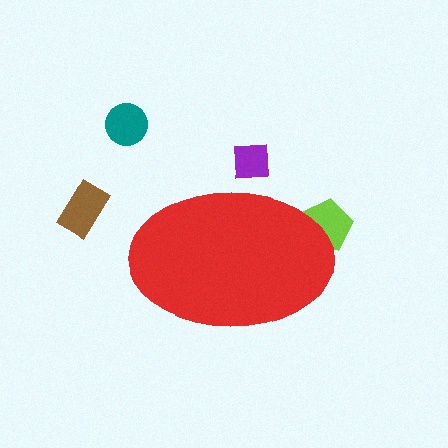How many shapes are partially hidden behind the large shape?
2 shapes are partially hidden.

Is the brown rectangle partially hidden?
No, the brown rectangle is fully visible.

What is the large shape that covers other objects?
A red ellipse.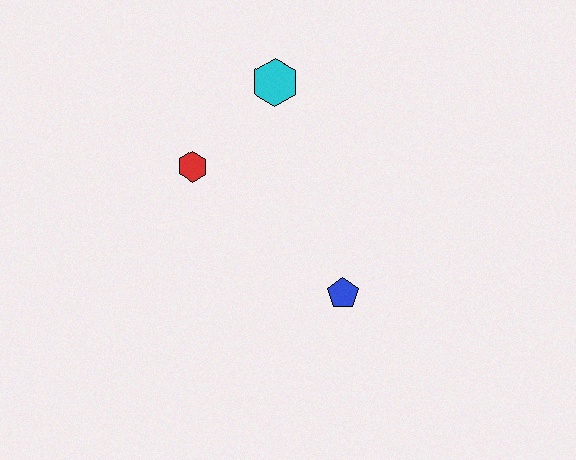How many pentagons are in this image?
There is 1 pentagon.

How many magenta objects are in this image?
There are no magenta objects.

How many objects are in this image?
There are 3 objects.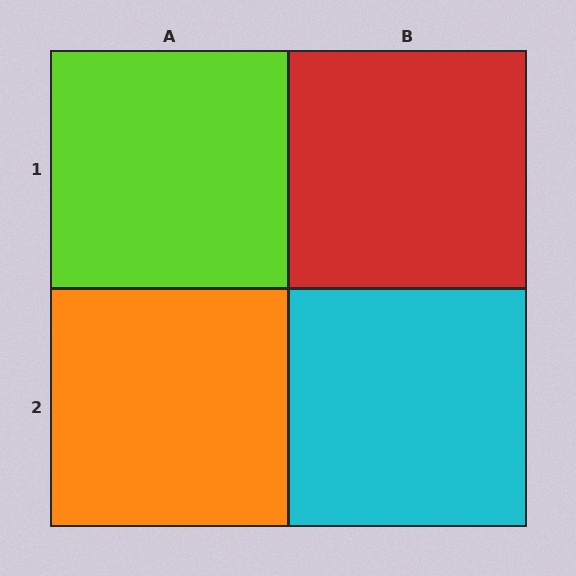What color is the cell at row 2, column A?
Orange.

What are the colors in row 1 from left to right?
Lime, red.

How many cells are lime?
1 cell is lime.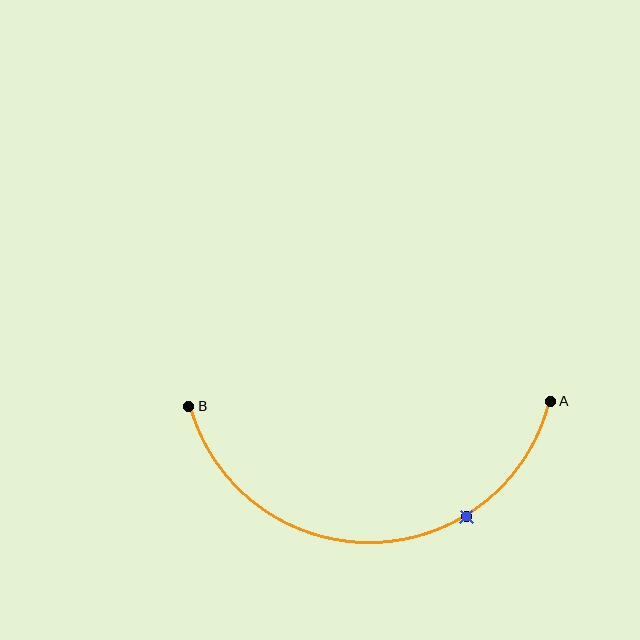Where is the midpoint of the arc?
The arc midpoint is the point on the curve farthest from the straight line joining A and B. It sits below that line.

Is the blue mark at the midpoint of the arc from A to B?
No. The blue mark lies on the arc but is closer to endpoint A. The arc midpoint would be at the point on the curve equidistant along the arc from both A and B.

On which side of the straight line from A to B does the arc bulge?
The arc bulges below the straight line connecting A and B.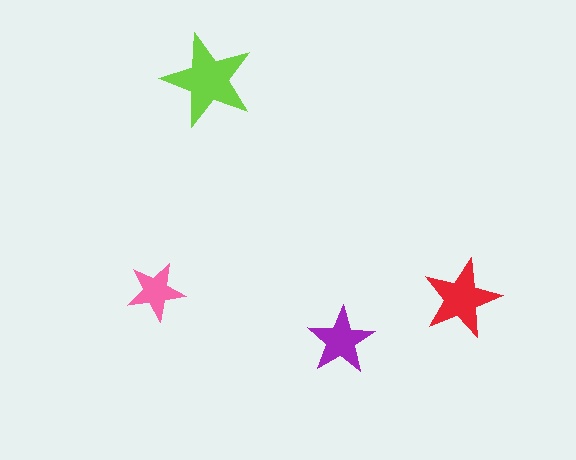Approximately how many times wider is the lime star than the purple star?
About 1.5 times wider.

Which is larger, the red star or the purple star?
The red one.